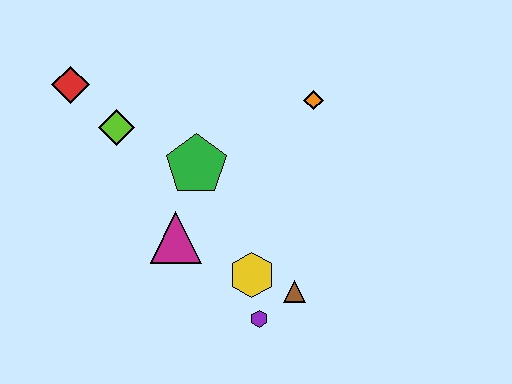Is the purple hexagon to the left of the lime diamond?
No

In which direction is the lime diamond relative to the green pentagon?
The lime diamond is to the left of the green pentagon.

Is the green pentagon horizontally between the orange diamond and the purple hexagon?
No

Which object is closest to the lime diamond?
The red diamond is closest to the lime diamond.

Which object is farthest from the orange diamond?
The red diamond is farthest from the orange diamond.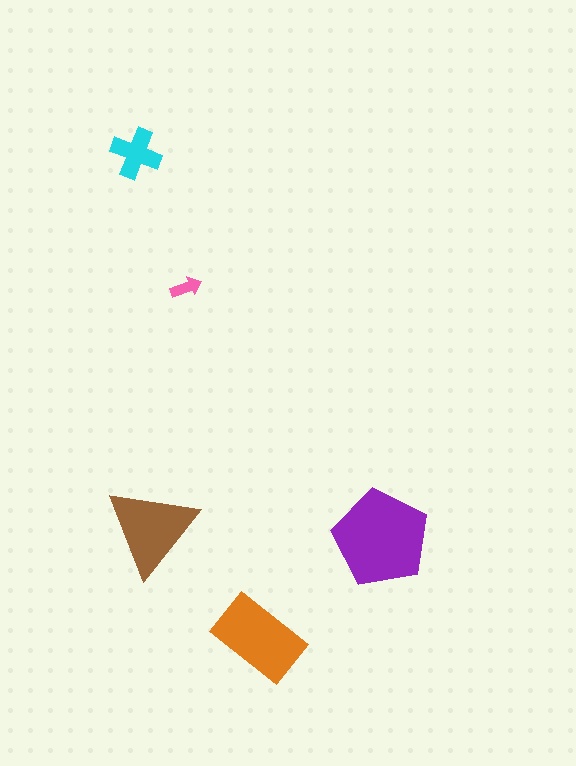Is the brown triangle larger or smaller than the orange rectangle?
Smaller.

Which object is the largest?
The purple pentagon.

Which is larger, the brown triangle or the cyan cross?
The brown triangle.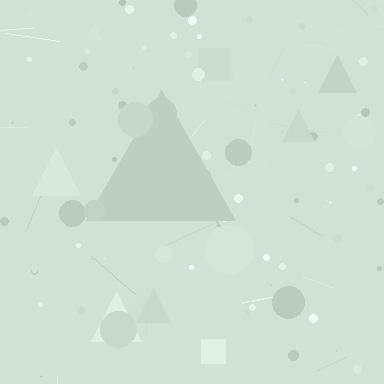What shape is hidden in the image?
A triangle is hidden in the image.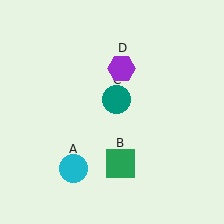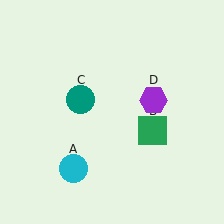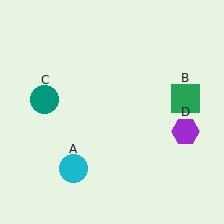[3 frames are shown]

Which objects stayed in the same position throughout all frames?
Cyan circle (object A) remained stationary.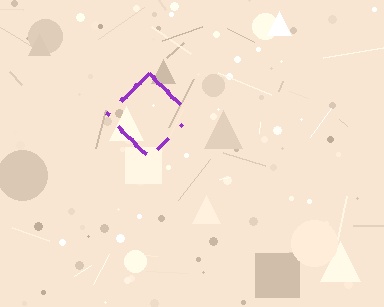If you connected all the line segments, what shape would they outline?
They would outline a diamond.